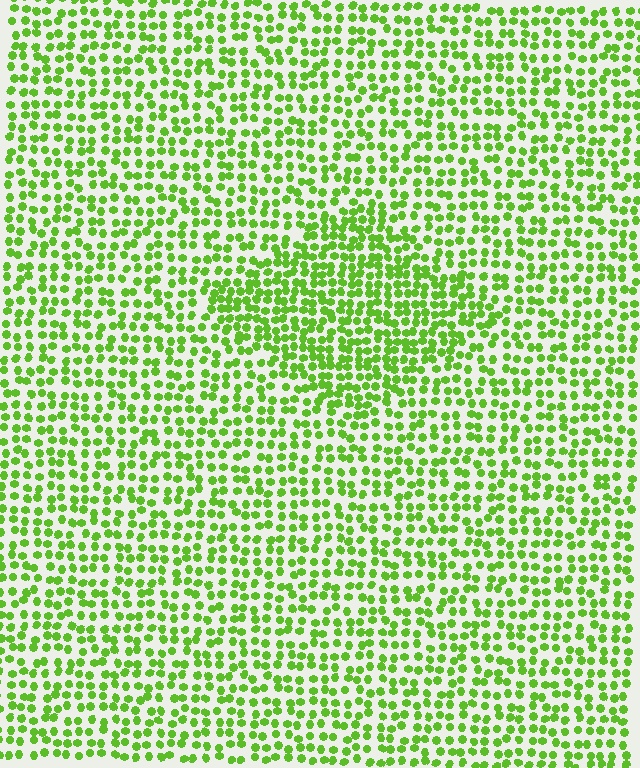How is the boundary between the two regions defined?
The boundary is defined by a change in element density (approximately 1.6x ratio). All elements are the same color, size, and shape.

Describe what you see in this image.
The image contains small lime elements arranged at two different densities. A diamond-shaped region is visible where the elements are more densely packed than the surrounding area.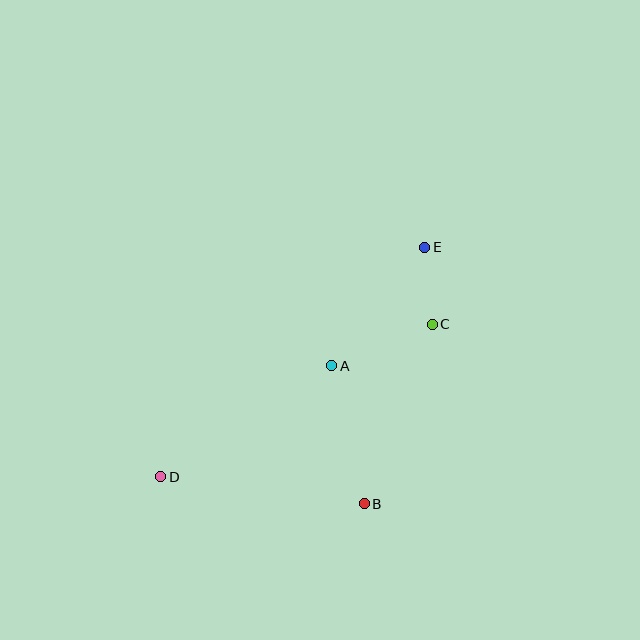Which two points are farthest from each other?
Points D and E are farthest from each other.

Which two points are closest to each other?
Points C and E are closest to each other.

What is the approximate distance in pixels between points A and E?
The distance between A and E is approximately 151 pixels.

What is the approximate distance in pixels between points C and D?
The distance between C and D is approximately 311 pixels.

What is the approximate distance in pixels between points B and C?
The distance between B and C is approximately 192 pixels.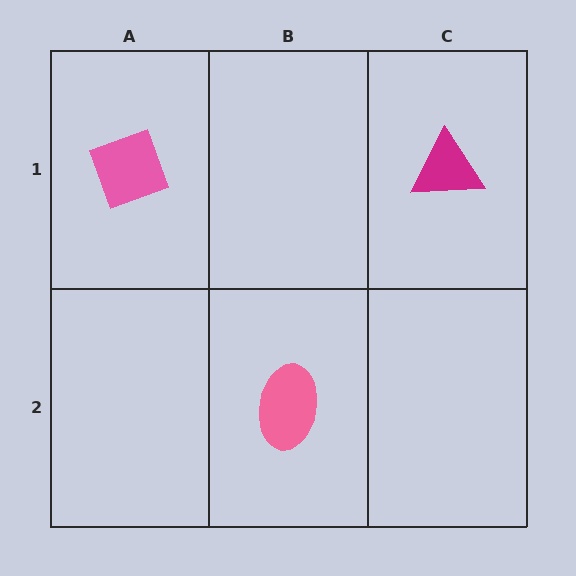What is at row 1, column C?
A magenta triangle.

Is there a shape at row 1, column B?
No, that cell is empty.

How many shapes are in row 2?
1 shape.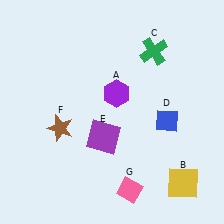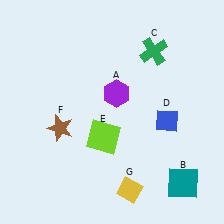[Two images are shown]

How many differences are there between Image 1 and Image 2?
There are 3 differences between the two images.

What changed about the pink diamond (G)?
In Image 1, G is pink. In Image 2, it changed to yellow.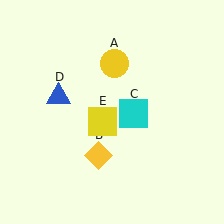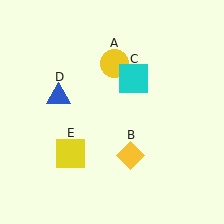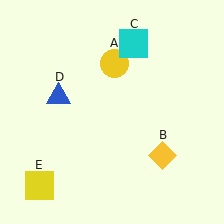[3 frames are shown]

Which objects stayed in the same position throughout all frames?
Yellow circle (object A) and blue triangle (object D) remained stationary.